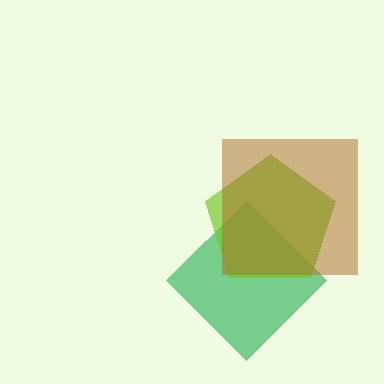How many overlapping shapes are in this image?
There are 3 overlapping shapes in the image.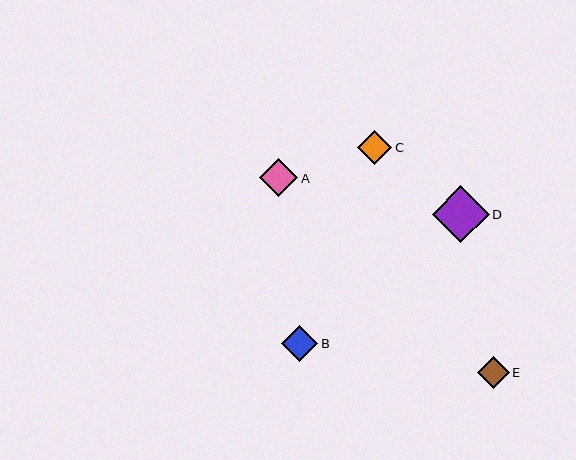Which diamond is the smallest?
Diamond E is the smallest with a size of approximately 32 pixels.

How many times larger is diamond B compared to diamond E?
Diamond B is approximately 1.2 times the size of diamond E.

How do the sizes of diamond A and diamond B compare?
Diamond A and diamond B are approximately the same size.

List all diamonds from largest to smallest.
From largest to smallest: D, A, B, C, E.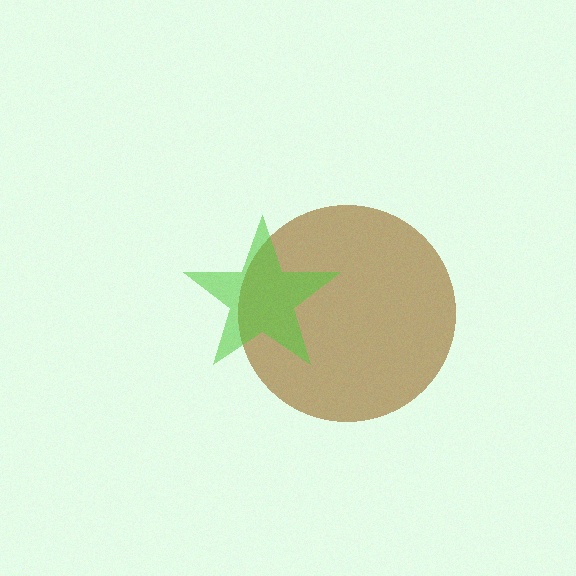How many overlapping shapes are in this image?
There are 2 overlapping shapes in the image.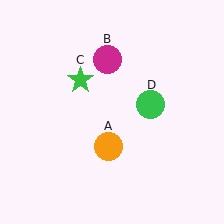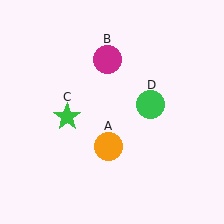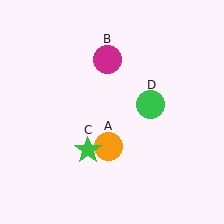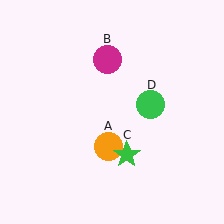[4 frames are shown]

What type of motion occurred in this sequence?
The green star (object C) rotated counterclockwise around the center of the scene.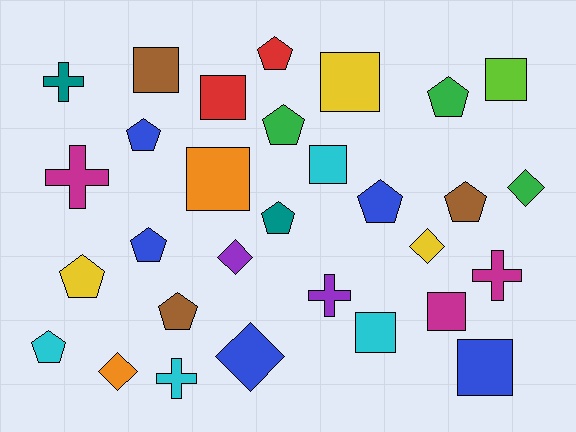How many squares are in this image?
There are 9 squares.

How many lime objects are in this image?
There is 1 lime object.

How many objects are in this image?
There are 30 objects.